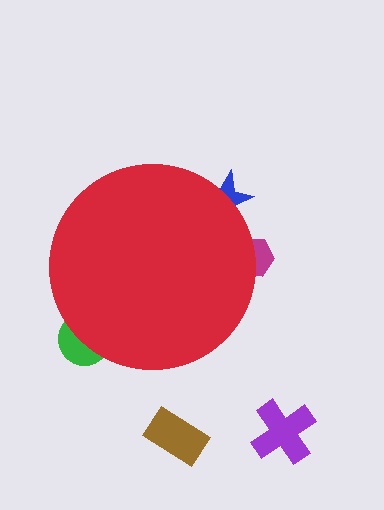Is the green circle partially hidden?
Yes, the green circle is partially hidden behind the red circle.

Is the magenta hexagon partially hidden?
Yes, the magenta hexagon is partially hidden behind the red circle.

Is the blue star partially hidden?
Yes, the blue star is partially hidden behind the red circle.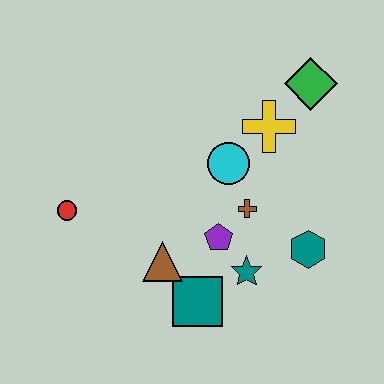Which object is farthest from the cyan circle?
The red circle is farthest from the cyan circle.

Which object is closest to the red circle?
The brown triangle is closest to the red circle.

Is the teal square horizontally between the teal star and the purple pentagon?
No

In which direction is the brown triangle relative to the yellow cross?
The brown triangle is below the yellow cross.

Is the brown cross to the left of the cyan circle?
No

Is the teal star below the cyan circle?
Yes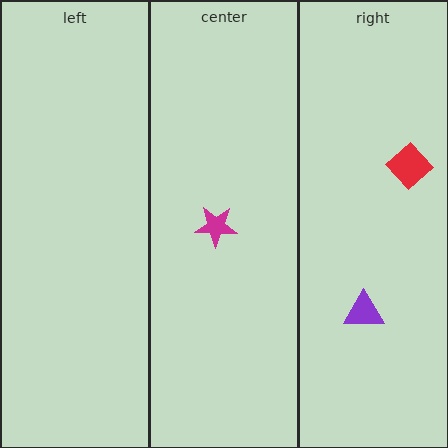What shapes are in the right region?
The purple triangle, the red diamond.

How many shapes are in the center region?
1.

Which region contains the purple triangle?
The right region.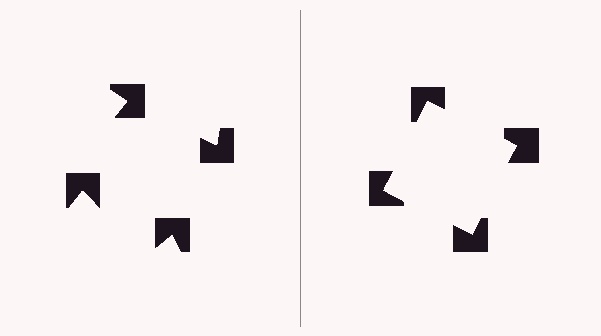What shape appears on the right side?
An illusory square.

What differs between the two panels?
The notched squares are positioned identically on both sides; only the wedge orientations differ. On the right they align to a square; on the left they are misaligned.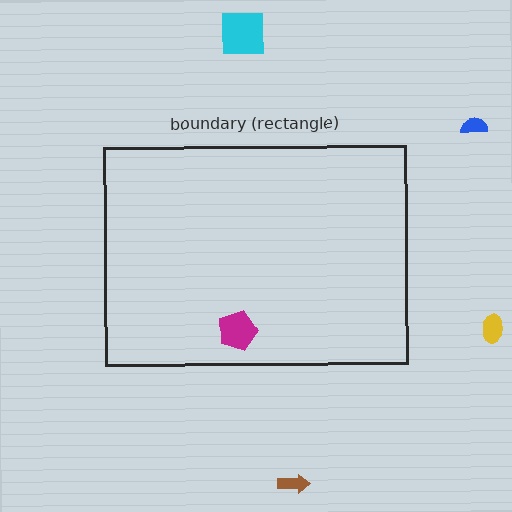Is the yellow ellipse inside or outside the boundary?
Outside.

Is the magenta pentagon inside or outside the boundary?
Inside.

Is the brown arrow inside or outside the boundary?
Outside.